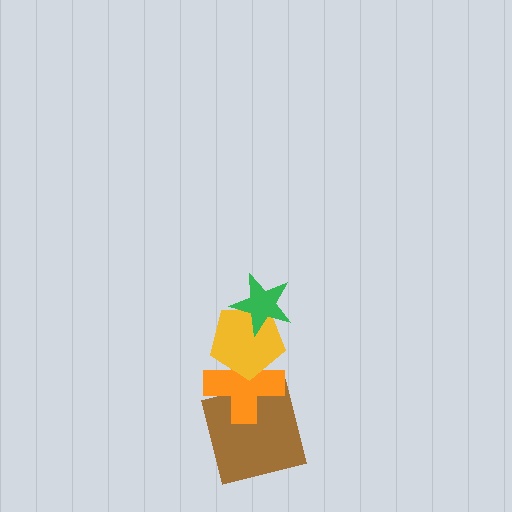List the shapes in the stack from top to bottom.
From top to bottom: the green star, the yellow pentagon, the orange cross, the brown square.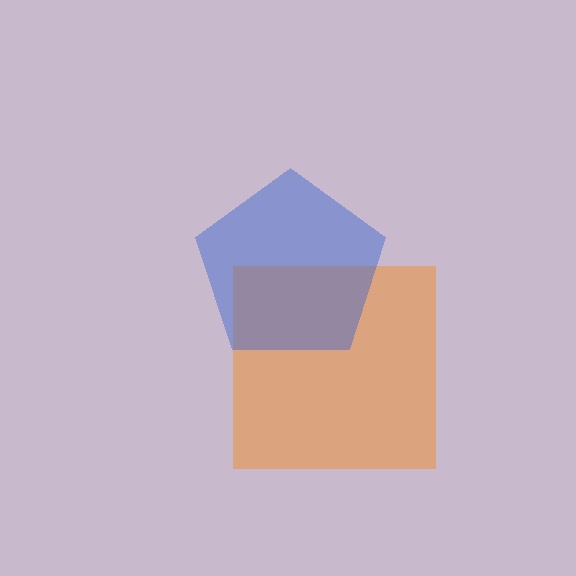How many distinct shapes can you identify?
There are 2 distinct shapes: an orange square, a blue pentagon.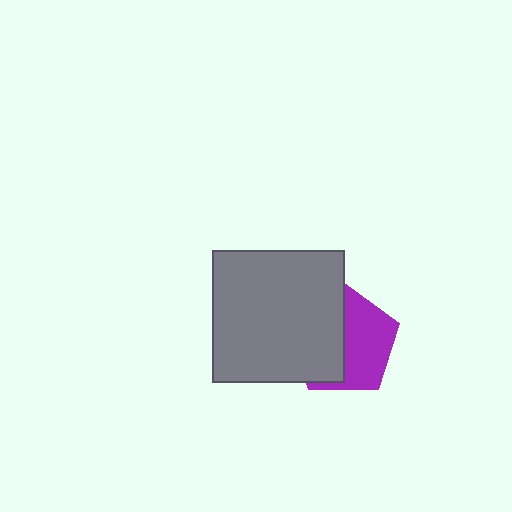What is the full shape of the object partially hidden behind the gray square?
The partially hidden object is a purple pentagon.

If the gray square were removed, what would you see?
You would see the complete purple pentagon.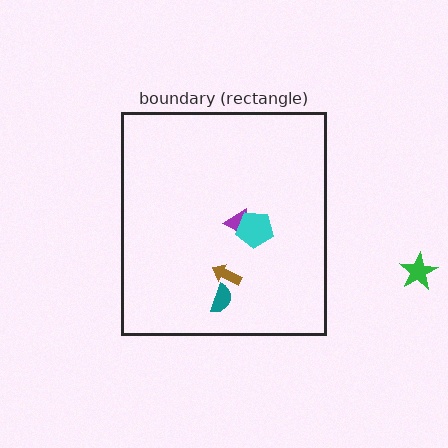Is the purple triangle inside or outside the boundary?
Inside.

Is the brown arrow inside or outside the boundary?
Inside.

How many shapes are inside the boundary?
4 inside, 1 outside.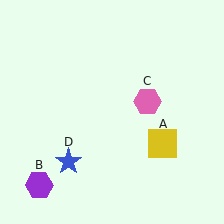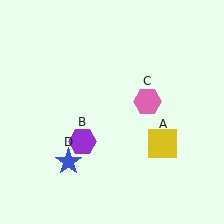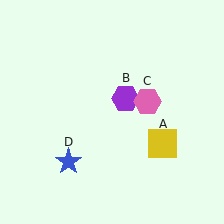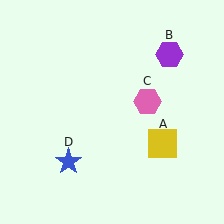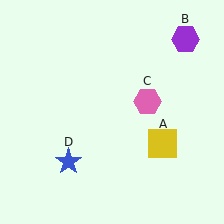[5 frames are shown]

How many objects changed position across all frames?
1 object changed position: purple hexagon (object B).